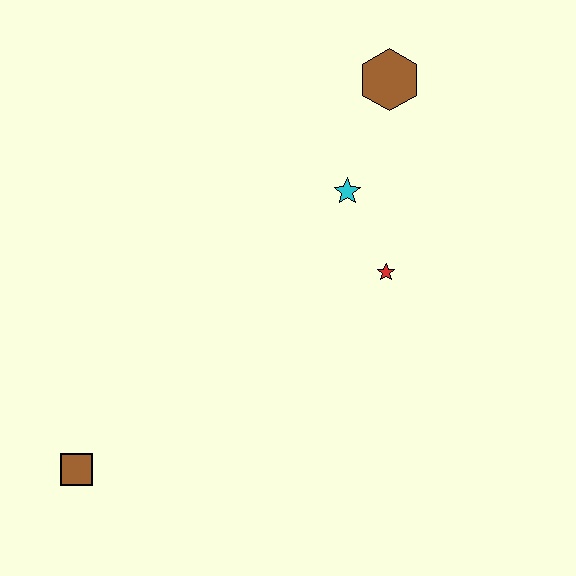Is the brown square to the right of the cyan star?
No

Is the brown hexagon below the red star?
No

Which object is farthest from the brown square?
The brown hexagon is farthest from the brown square.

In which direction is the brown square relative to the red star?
The brown square is to the left of the red star.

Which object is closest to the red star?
The cyan star is closest to the red star.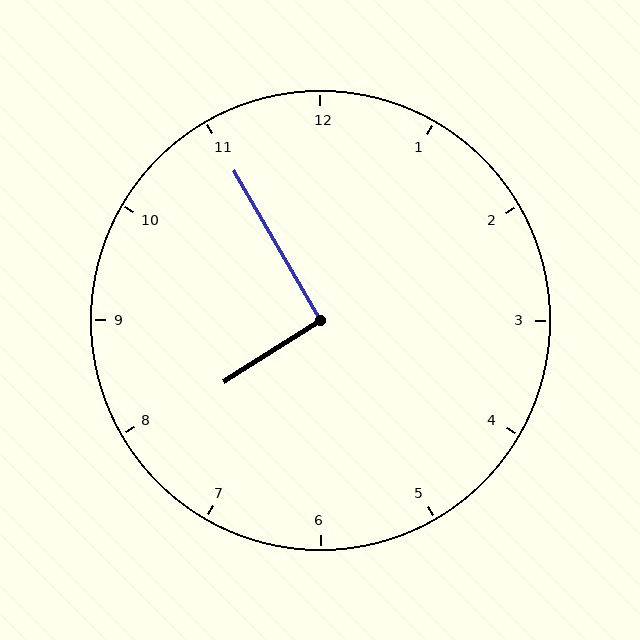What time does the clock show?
7:55.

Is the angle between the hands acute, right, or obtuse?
It is right.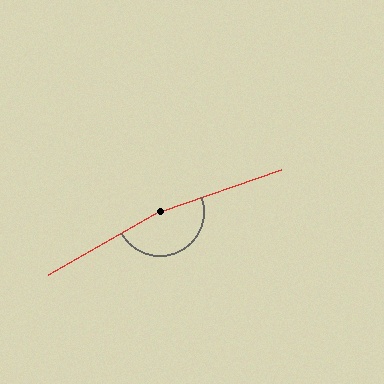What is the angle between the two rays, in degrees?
Approximately 170 degrees.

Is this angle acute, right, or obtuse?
It is obtuse.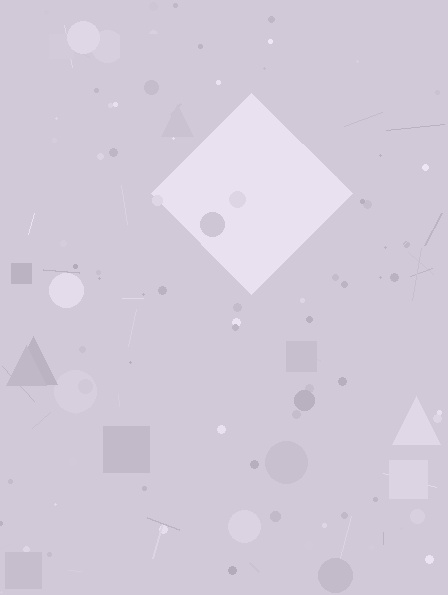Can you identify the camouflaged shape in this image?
The camouflaged shape is a diamond.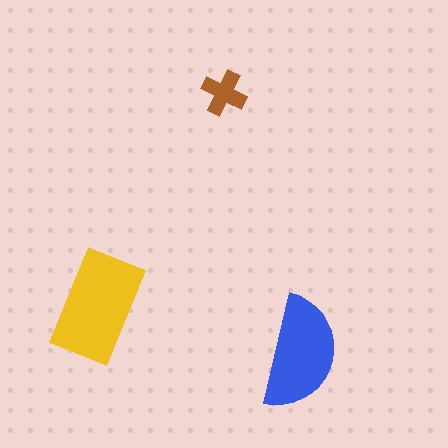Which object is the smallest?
The brown cross.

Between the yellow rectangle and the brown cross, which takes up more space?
The yellow rectangle.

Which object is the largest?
The yellow rectangle.